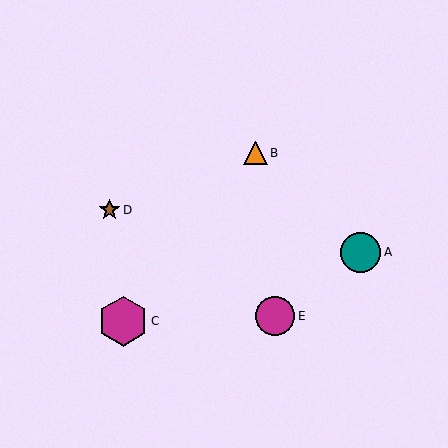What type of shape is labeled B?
Shape B is an orange triangle.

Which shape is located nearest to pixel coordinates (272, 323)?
The magenta circle (labeled E) at (275, 316) is nearest to that location.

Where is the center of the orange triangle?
The center of the orange triangle is at (256, 153).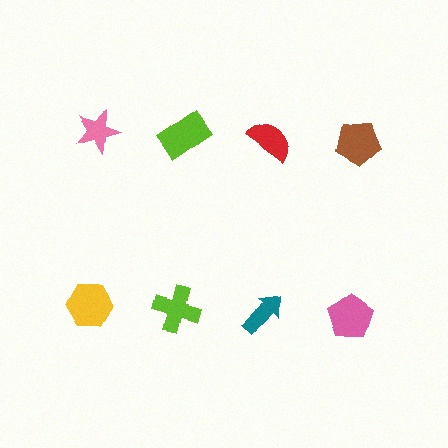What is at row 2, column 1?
A yellow hexagon.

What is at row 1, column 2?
A lime rectangle.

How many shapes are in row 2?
4 shapes.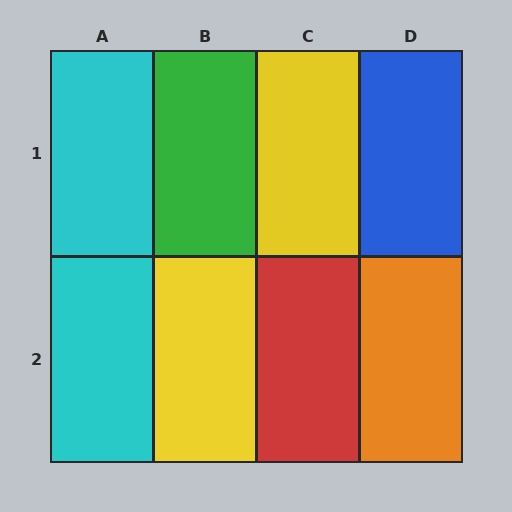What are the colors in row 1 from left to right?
Cyan, green, yellow, blue.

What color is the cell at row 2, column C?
Red.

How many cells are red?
1 cell is red.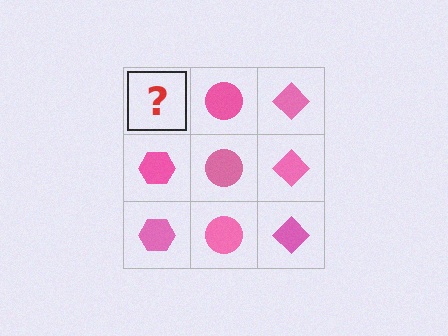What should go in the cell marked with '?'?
The missing cell should contain a pink hexagon.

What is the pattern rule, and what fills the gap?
The rule is that each column has a consistent shape. The gap should be filled with a pink hexagon.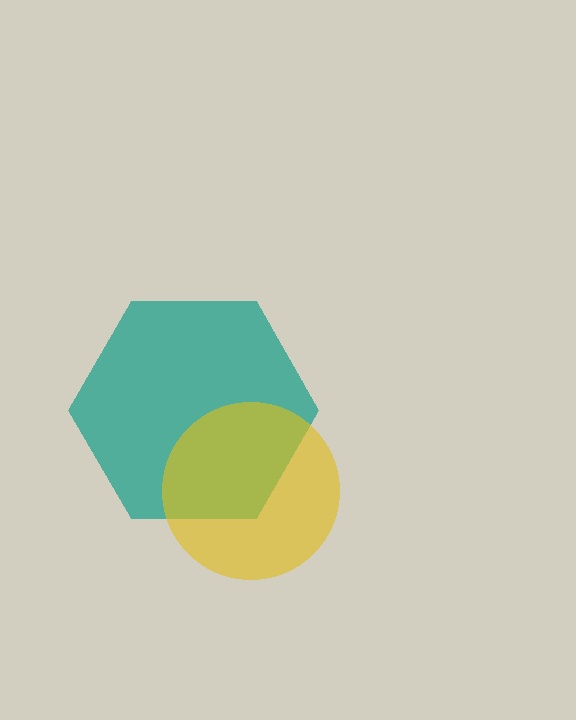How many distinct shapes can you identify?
There are 2 distinct shapes: a teal hexagon, a yellow circle.